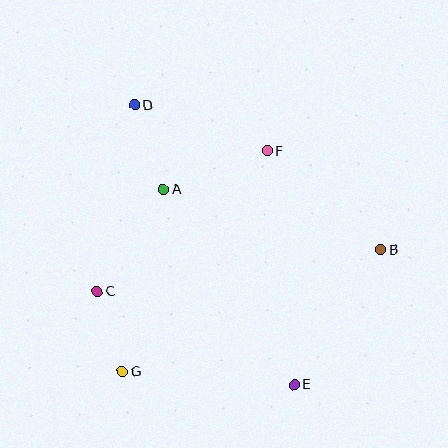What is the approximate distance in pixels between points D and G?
The distance between D and G is approximately 267 pixels.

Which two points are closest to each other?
Points C and G are closest to each other.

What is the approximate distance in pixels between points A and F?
The distance between A and F is approximately 112 pixels.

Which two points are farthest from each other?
Points D and E are farthest from each other.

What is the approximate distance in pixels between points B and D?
The distance between B and D is approximately 286 pixels.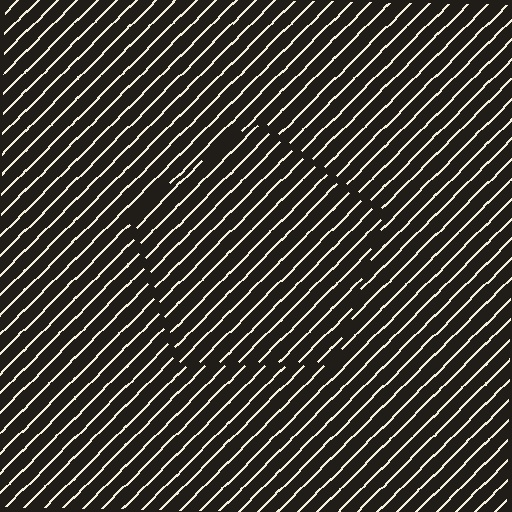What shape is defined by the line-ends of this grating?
An illusory pentagon. The interior of the shape contains the same grating, shifted by half a period — the contour is defined by the phase discontinuity where line-ends from the inner and outer gratings abut.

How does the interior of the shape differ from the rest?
The interior of the shape contains the same grating, shifted by half a period — the contour is defined by the phase discontinuity where line-ends from the inner and outer gratings abut.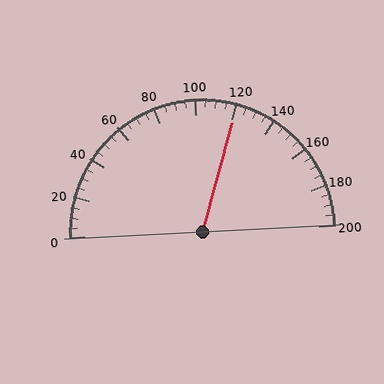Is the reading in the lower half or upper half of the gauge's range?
The reading is in the upper half of the range (0 to 200).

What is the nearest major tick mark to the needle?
The nearest major tick mark is 120.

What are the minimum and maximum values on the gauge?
The gauge ranges from 0 to 200.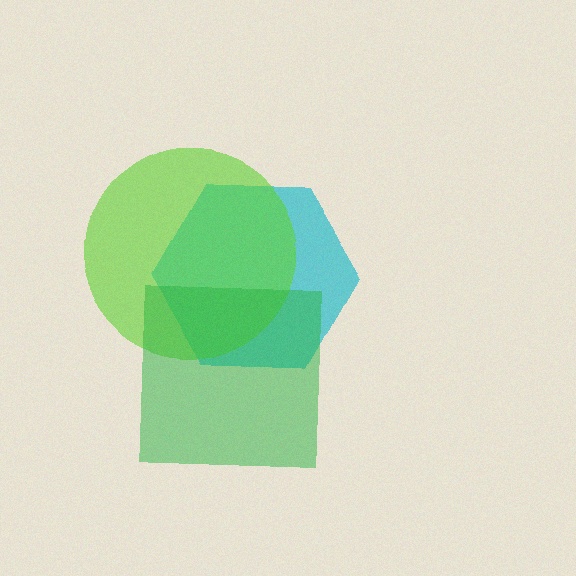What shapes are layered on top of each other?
The layered shapes are: a cyan hexagon, a lime circle, a green square.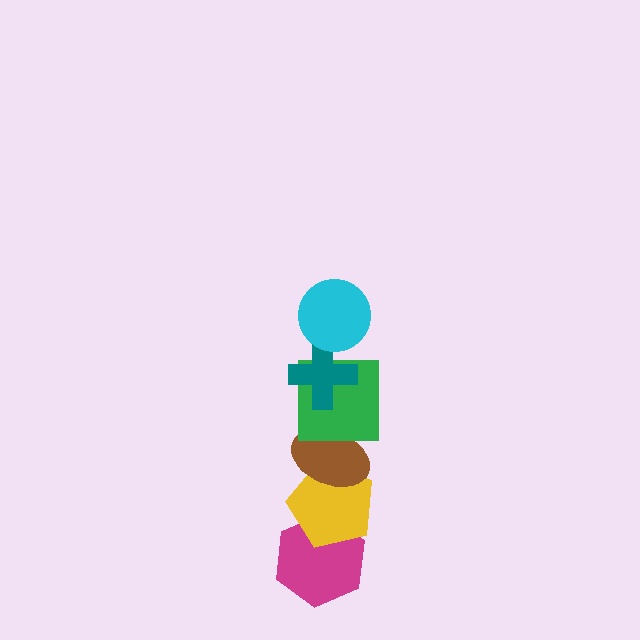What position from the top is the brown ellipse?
The brown ellipse is 4th from the top.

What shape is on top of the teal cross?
The cyan circle is on top of the teal cross.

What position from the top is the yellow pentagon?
The yellow pentagon is 5th from the top.